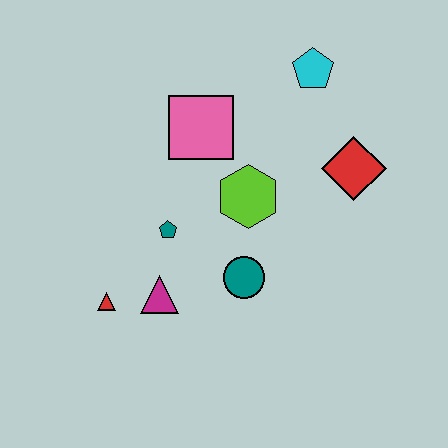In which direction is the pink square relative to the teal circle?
The pink square is above the teal circle.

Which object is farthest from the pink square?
The red triangle is farthest from the pink square.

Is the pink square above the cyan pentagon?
No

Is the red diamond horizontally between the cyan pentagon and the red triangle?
No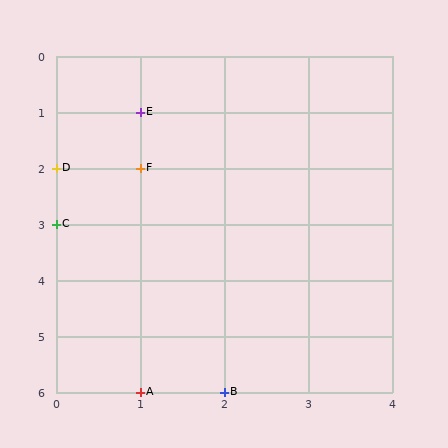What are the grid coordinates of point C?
Point C is at grid coordinates (0, 3).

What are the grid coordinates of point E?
Point E is at grid coordinates (1, 1).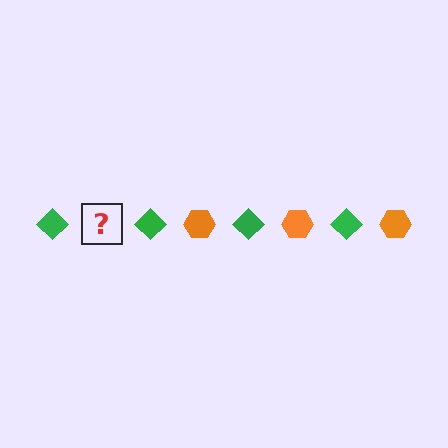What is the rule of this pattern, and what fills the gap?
The rule is that the pattern alternates between green diamond and orange hexagon. The gap should be filled with an orange hexagon.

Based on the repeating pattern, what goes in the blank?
The blank should be an orange hexagon.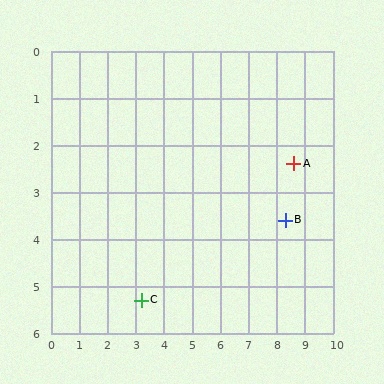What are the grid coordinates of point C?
Point C is at approximately (3.2, 5.3).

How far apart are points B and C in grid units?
Points B and C are about 5.4 grid units apart.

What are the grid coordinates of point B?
Point B is at approximately (8.3, 3.6).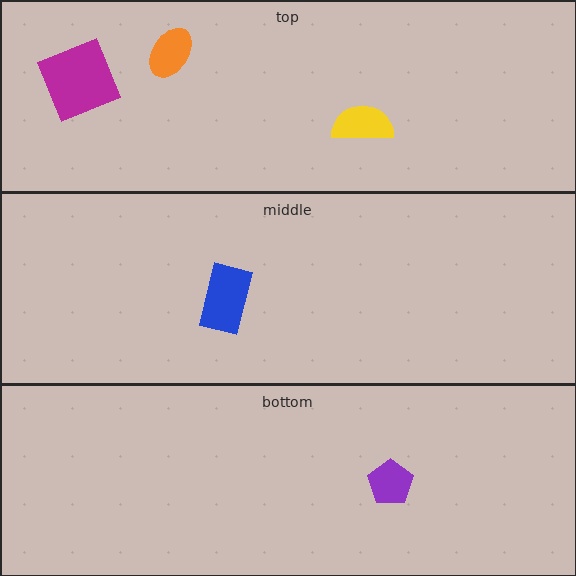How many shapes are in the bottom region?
1.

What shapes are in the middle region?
The blue rectangle.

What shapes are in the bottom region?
The purple pentagon.